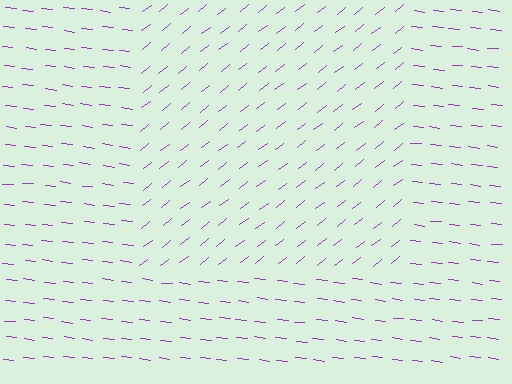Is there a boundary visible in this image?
Yes, there is a texture boundary formed by a change in line orientation.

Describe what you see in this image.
The image is filled with small purple line segments. A rectangle region in the image has lines oriented differently from the surrounding lines, creating a visible texture boundary.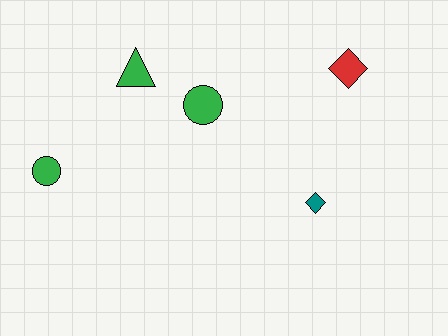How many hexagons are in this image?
There are no hexagons.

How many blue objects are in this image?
There are no blue objects.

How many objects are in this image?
There are 5 objects.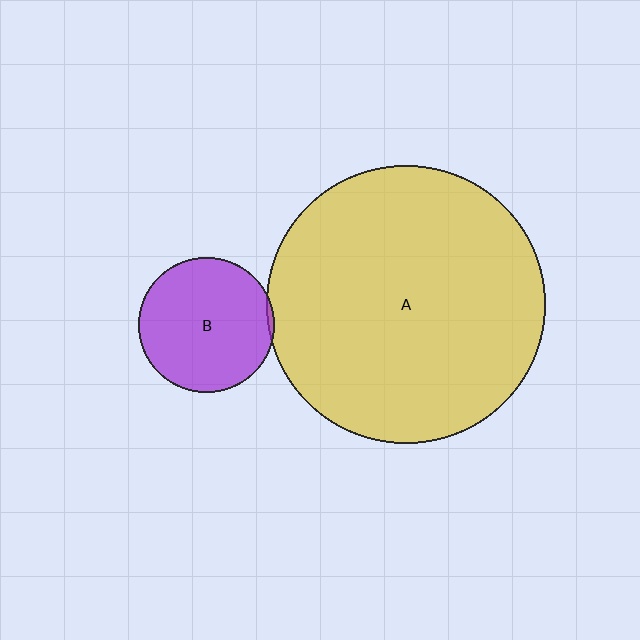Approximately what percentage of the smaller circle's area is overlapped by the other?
Approximately 5%.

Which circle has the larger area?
Circle A (yellow).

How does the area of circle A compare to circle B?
Approximately 4.2 times.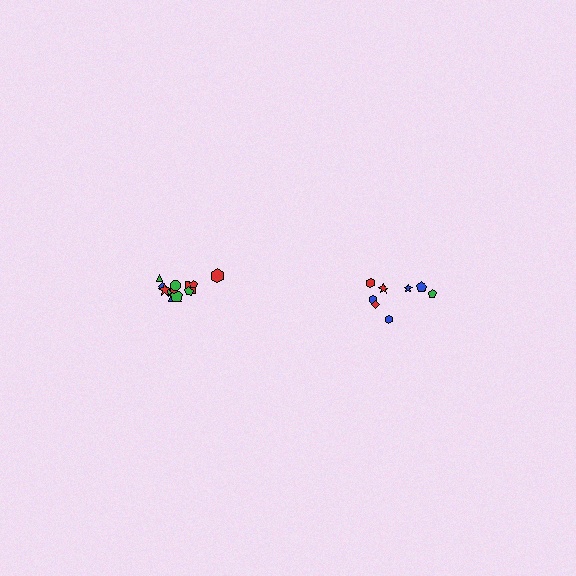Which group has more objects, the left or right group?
The left group.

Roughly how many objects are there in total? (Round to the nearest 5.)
Roughly 20 objects in total.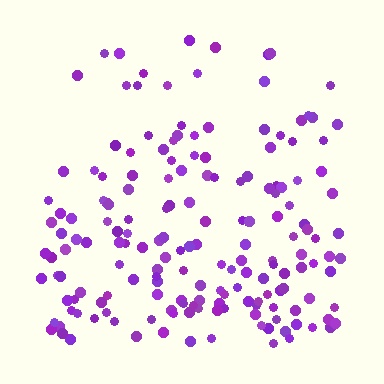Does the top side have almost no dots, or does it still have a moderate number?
Still a moderate number, just noticeably fewer than the bottom.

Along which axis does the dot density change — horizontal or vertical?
Vertical.